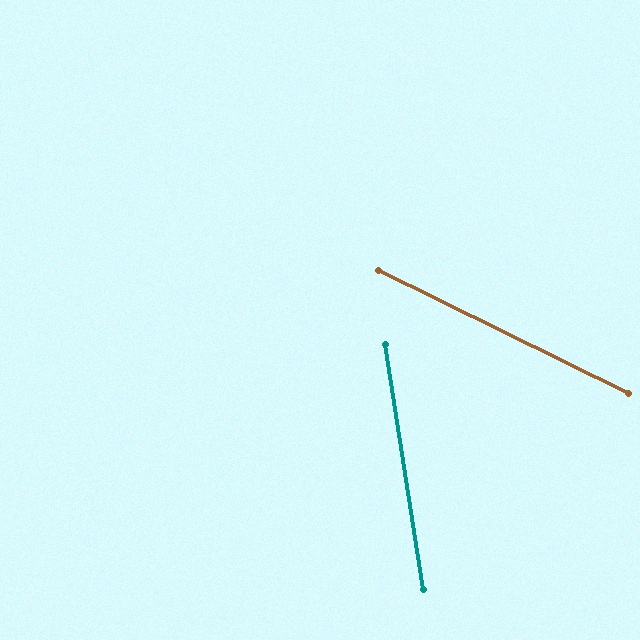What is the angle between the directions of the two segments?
Approximately 55 degrees.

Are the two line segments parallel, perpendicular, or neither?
Neither parallel nor perpendicular — they differ by about 55°.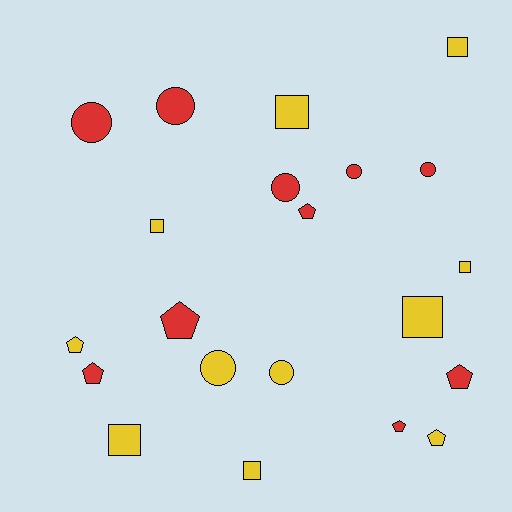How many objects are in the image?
There are 21 objects.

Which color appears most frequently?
Yellow, with 11 objects.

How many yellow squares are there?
There are 7 yellow squares.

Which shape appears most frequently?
Pentagon, with 7 objects.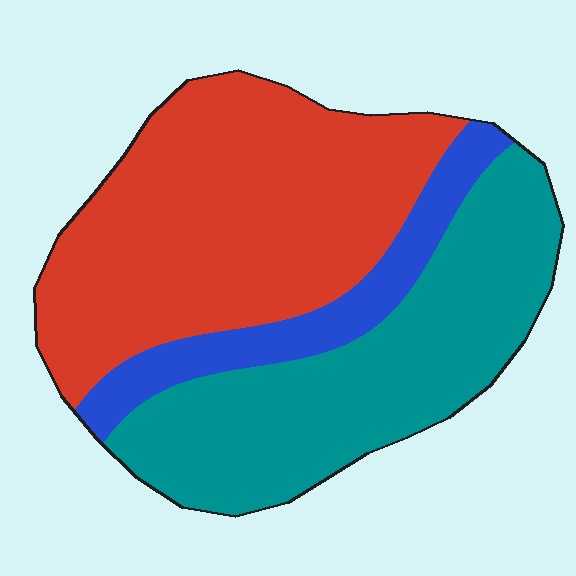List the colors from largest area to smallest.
From largest to smallest: red, teal, blue.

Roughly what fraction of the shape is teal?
Teal covers around 40% of the shape.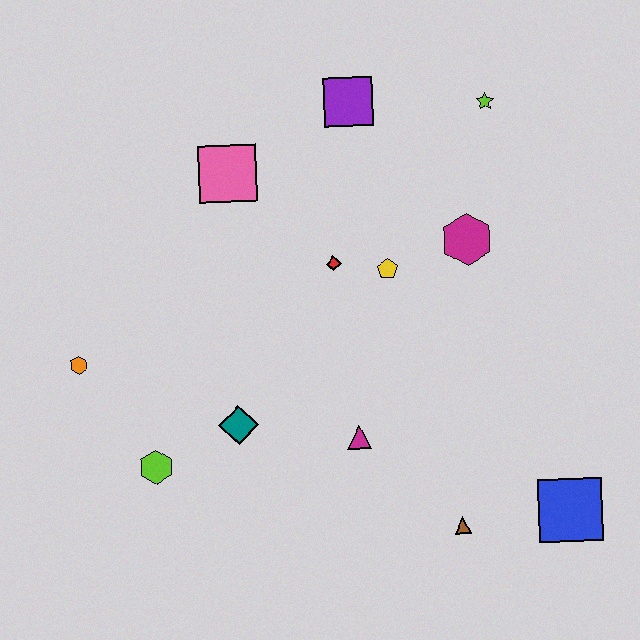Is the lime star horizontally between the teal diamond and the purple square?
No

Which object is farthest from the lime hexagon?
The lime star is farthest from the lime hexagon.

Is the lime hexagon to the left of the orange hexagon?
No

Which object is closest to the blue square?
The brown triangle is closest to the blue square.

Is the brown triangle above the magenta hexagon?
No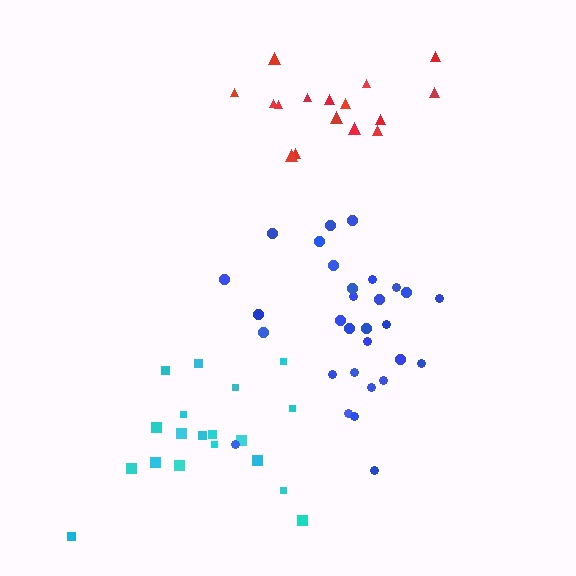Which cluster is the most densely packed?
Blue.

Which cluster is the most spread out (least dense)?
Red.